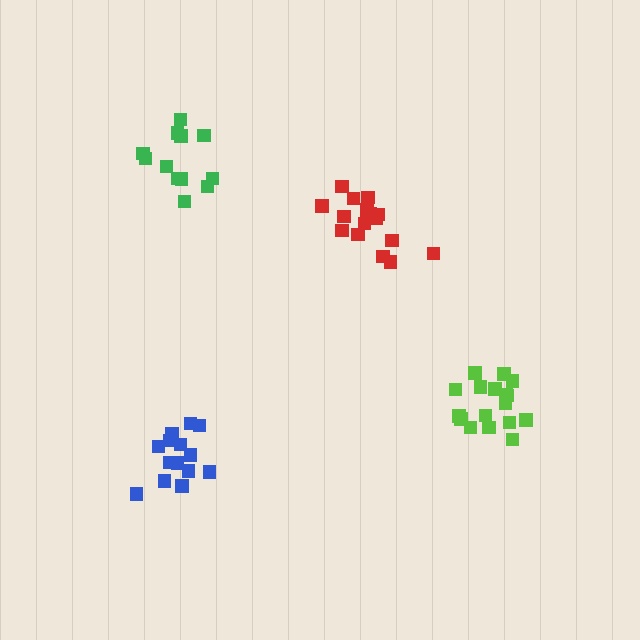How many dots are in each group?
Group 1: 17 dots, Group 2: 12 dots, Group 3: 17 dots, Group 4: 15 dots (61 total).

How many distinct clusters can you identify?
There are 4 distinct clusters.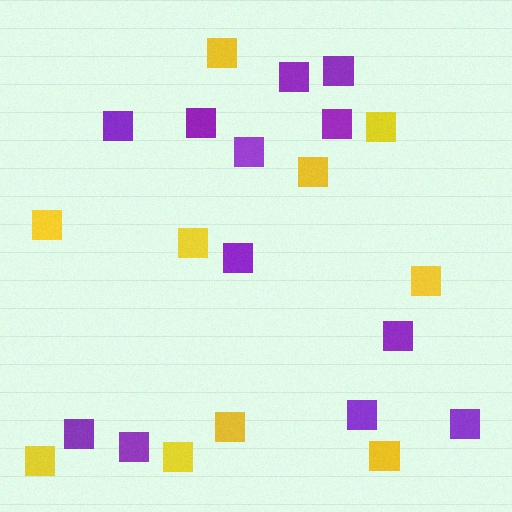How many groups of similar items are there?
There are 2 groups: one group of purple squares (12) and one group of yellow squares (10).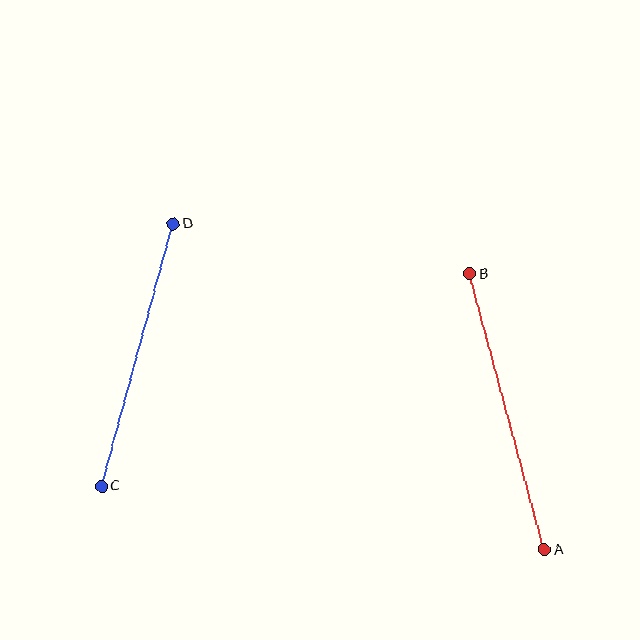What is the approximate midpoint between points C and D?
The midpoint is at approximately (137, 355) pixels.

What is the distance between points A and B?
The distance is approximately 286 pixels.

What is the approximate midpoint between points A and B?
The midpoint is at approximately (507, 412) pixels.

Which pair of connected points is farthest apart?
Points A and B are farthest apart.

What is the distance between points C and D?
The distance is approximately 272 pixels.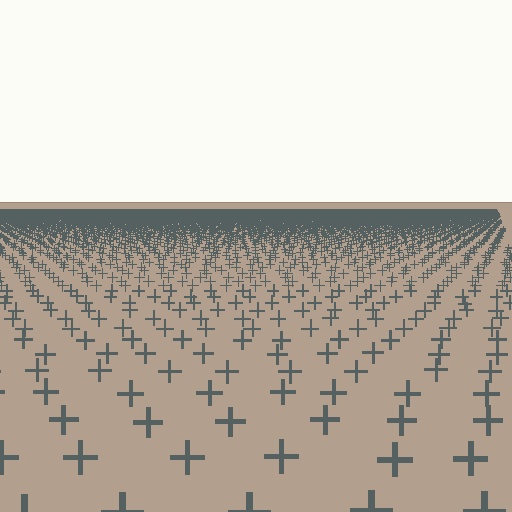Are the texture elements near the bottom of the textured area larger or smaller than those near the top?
Larger. Near the bottom, elements are closer to the viewer and appear at a bigger on-screen size.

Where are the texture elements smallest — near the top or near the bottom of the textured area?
Near the top.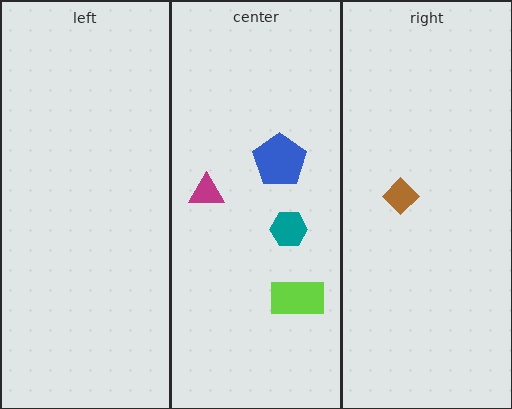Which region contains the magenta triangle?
The center region.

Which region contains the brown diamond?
The right region.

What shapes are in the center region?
The blue pentagon, the lime rectangle, the teal hexagon, the magenta triangle.